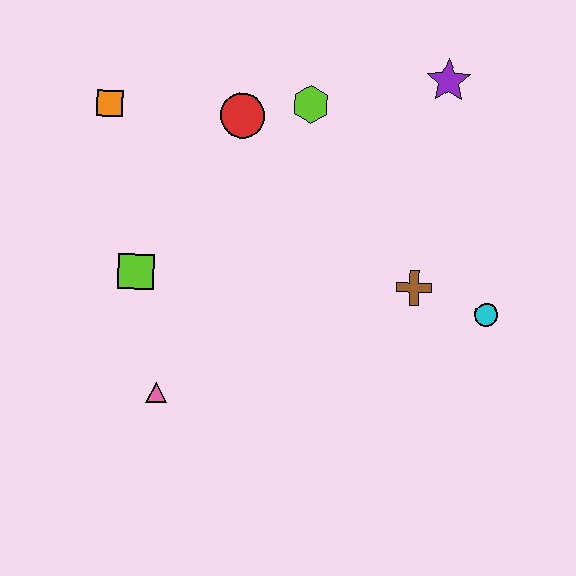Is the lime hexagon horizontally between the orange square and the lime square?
No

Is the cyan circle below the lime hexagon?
Yes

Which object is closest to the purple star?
The lime hexagon is closest to the purple star.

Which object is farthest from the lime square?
The purple star is farthest from the lime square.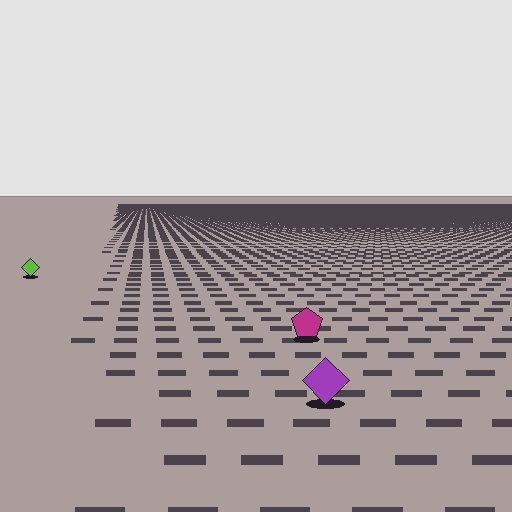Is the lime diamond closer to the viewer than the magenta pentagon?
No. The magenta pentagon is closer — you can tell from the texture gradient: the ground texture is coarser near it.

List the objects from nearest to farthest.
From nearest to farthest: the purple diamond, the magenta pentagon, the lime diamond.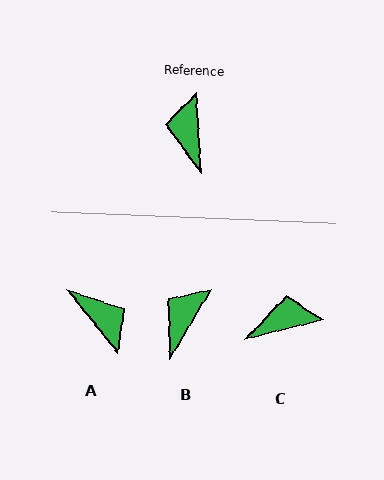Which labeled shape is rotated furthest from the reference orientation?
A, about 145 degrees away.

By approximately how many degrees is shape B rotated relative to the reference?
Approximately 35 degrees clockwise.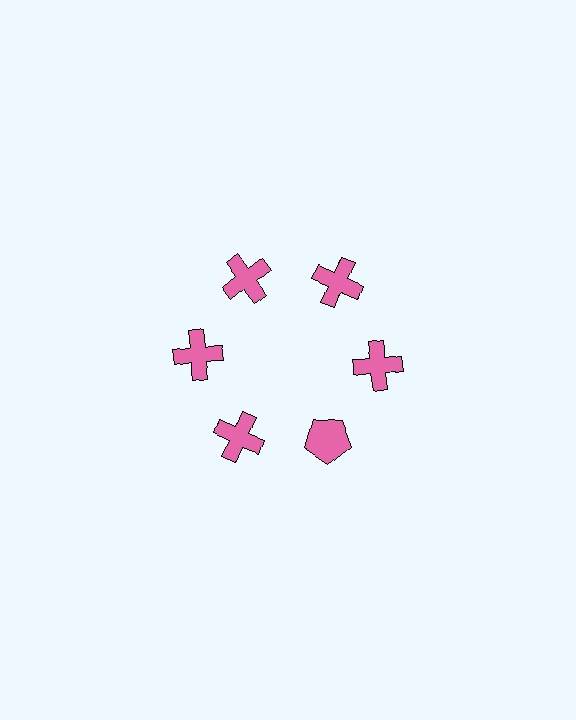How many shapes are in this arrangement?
There are 6 shapes arranged in a ring pattern.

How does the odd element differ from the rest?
It has a different shape: pentagon instead of cross.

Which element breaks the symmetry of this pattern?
The pink pentagon at roughly the 5 o'clock position breaks the symmetry. All other shapes are pink crosses.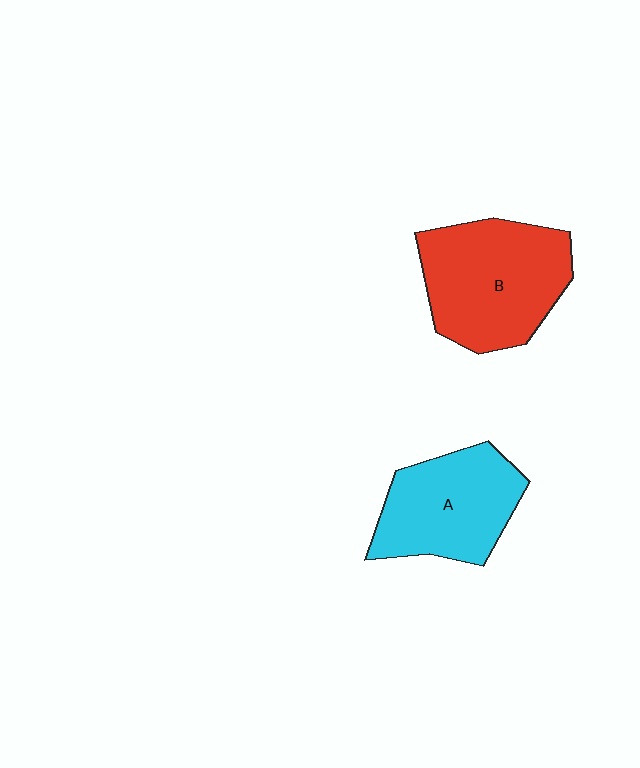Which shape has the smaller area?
Shape A (cyan).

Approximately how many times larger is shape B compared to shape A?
Approximately 1.2 times.